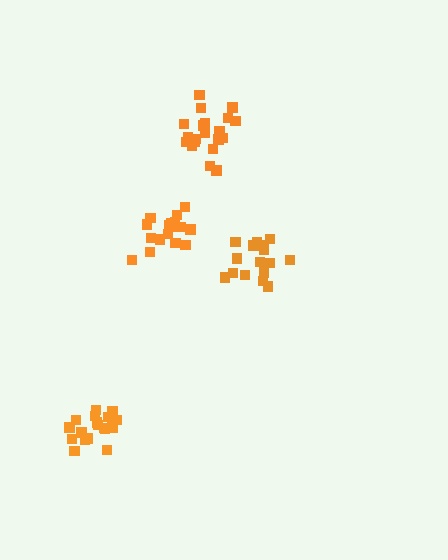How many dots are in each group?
Group 1: 17 dots, Group 2: 19 dots, Group 3: 20 dots, Group 4: 18 dots (74 total).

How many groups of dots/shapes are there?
There are 4 groups.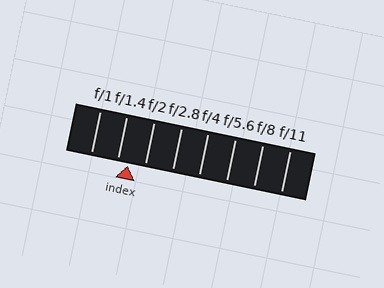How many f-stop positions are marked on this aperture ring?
There are 8 f-stop positions marked.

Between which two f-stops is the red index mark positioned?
The index mark is between f/1.4 and f/2.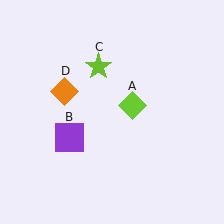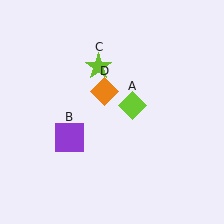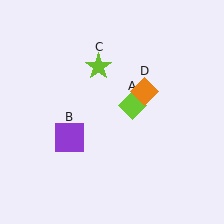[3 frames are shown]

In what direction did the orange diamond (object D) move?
The orange diamond (object D) moved right.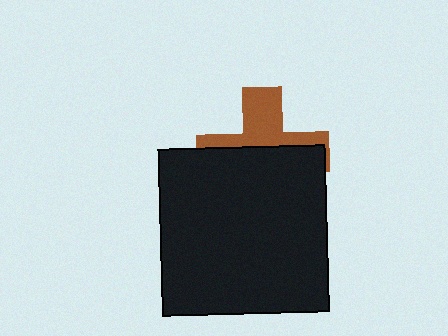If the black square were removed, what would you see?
You would see the complete brown cross.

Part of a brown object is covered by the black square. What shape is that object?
It is a cross.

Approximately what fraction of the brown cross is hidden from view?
Roughly 59% of the brown cross is hidden behind the black square.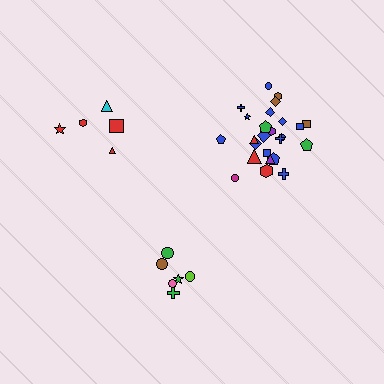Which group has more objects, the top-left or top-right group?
The top-right group.